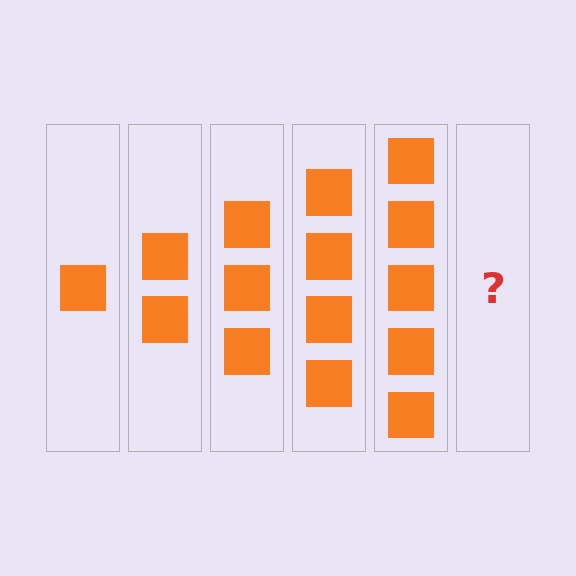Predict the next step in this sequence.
The next step is 6 squares.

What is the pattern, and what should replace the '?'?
The pattern is that each step adds one more square. The '?' should be 6 squares.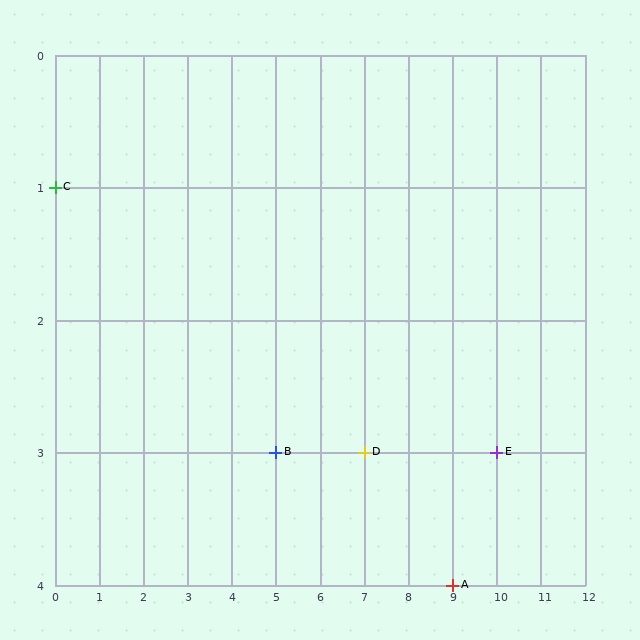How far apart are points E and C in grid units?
Points E and C are 10 columns and 2 rows apart (about 10.2 grid units diagonally).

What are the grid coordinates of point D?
Point D is at grid coordinates (7, 3).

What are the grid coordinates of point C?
Point C is at grid coordinates (0, 1).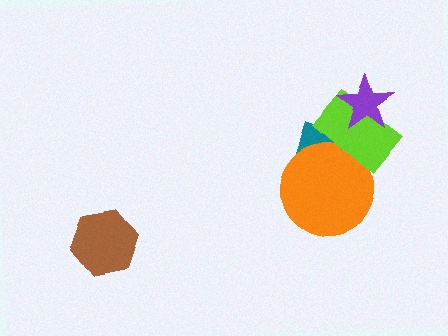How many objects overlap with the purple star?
1 object overlaps with the purple star.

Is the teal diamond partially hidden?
Yes, it is partially covered by another shape.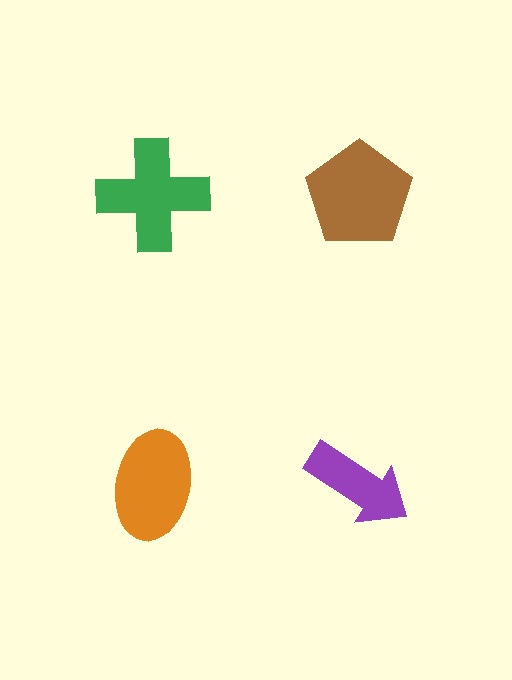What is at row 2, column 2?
A purple arrow.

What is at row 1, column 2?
A brown pentagon.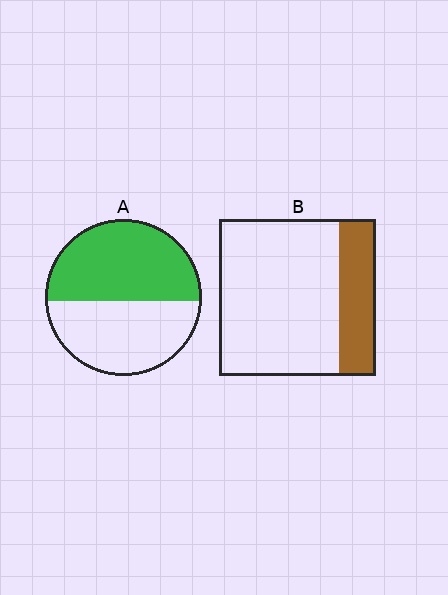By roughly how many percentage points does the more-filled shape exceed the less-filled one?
By roughly 30 percentage points (A over B).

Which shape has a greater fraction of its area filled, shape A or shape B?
Shape A.